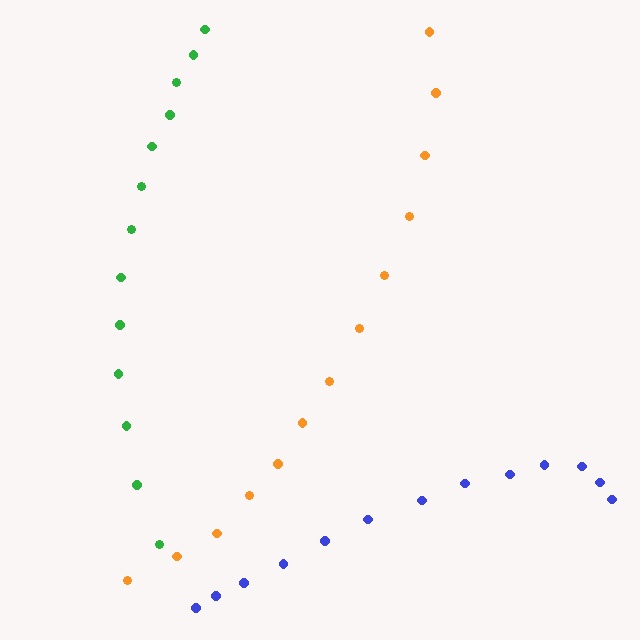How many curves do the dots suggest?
There are 3 distinct paths.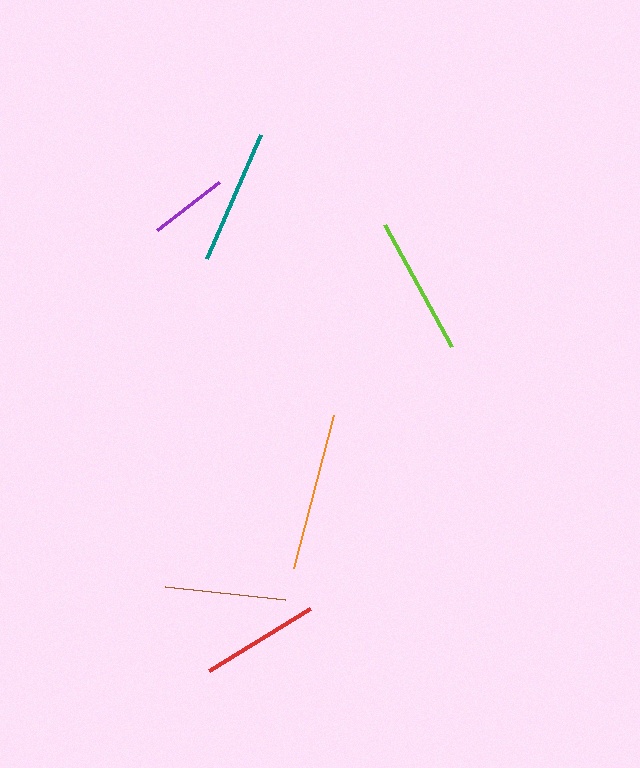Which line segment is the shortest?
The purple line is the shortest at approximately 78 pixels.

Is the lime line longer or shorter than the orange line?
The orange line is longer than the lime line.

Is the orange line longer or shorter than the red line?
The orange line is longer than the red line.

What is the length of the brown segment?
The brown segment is approximately 121 pixels long.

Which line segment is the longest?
The orange line is the longest at approximately 159 pixels.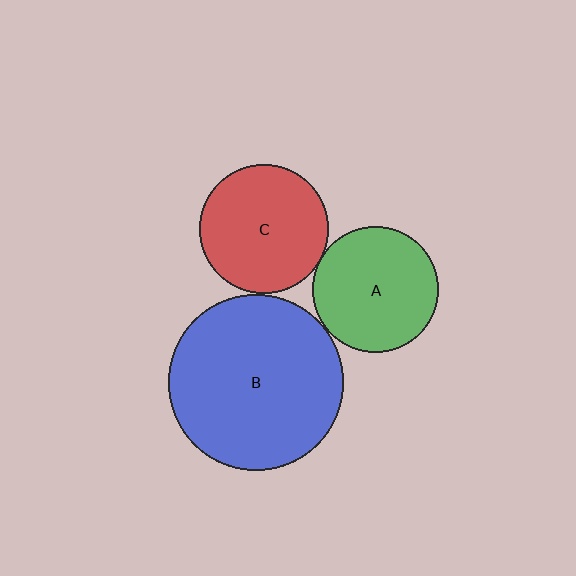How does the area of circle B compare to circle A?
Approximately 1.9 times.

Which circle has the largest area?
Circle B (blue).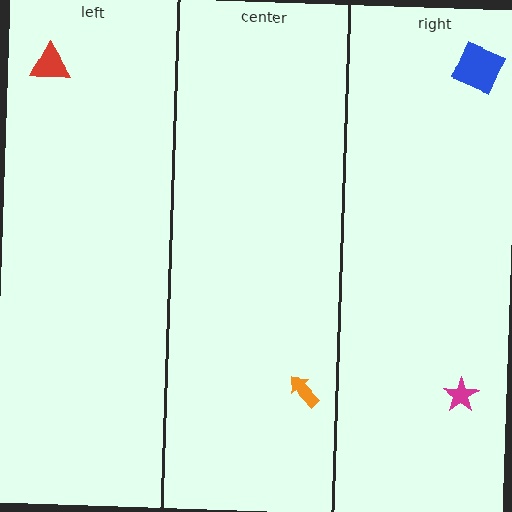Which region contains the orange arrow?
The center region.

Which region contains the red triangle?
The left region.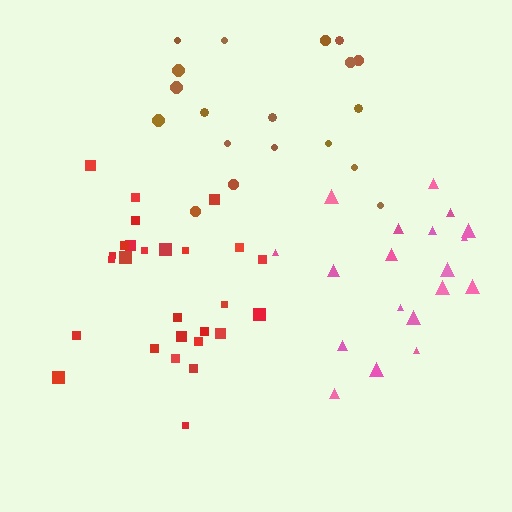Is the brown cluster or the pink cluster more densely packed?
Pink.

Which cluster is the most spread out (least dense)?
Brown.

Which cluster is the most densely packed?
Red.